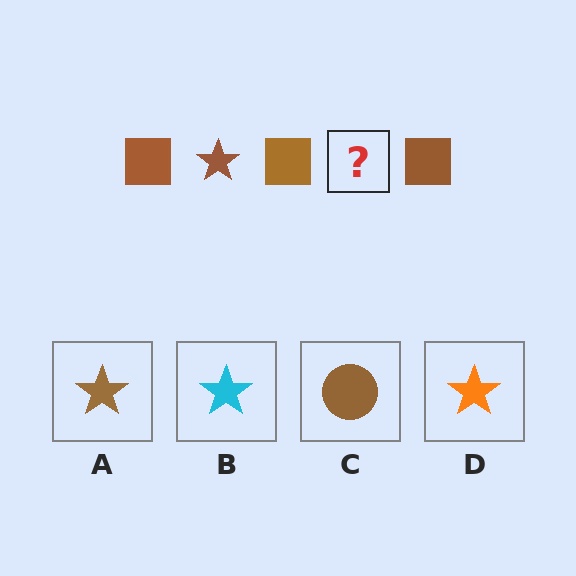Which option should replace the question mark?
Option A.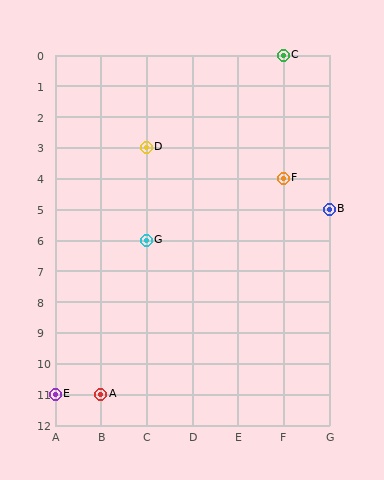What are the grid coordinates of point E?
Point E is at grid coordinates (A, 11).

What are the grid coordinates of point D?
Point D is at grid coordinates (C, 3).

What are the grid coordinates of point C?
Point C is at grid coordinates (F, 0).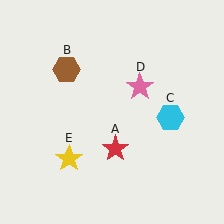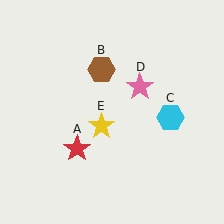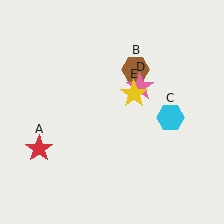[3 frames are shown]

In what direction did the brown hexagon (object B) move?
The brown hexagon (object B) moved right.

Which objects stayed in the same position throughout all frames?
Cyan hexagon (object C) and pink star (object D) remained stationary.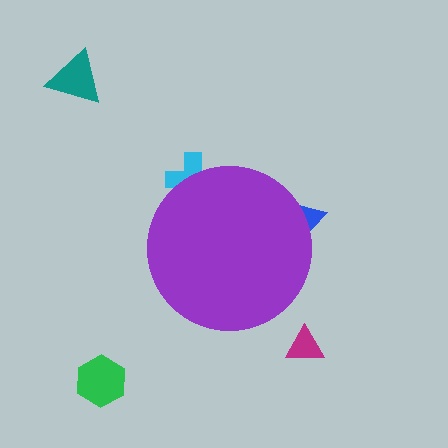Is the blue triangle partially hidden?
Yes, the blue triangle is partially hidden behind the purple circle.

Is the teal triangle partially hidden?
No, the teal triangle is fully visible.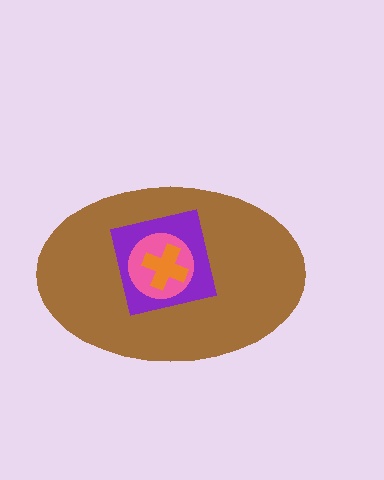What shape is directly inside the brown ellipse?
The purple square.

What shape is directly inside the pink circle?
The orange cross.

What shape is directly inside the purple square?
The pink circle.